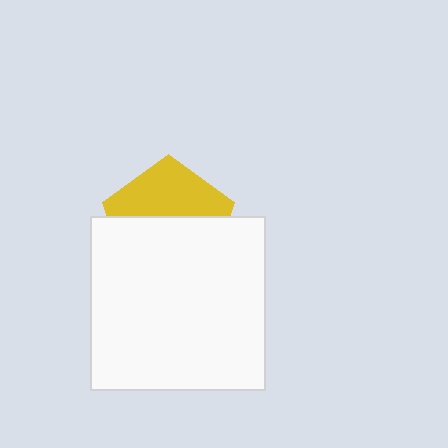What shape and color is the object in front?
The object in front is a white square.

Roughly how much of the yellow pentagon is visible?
A small part of it is visible (roughly 42%).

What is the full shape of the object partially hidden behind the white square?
The partially hidden object is a yellow pentagon.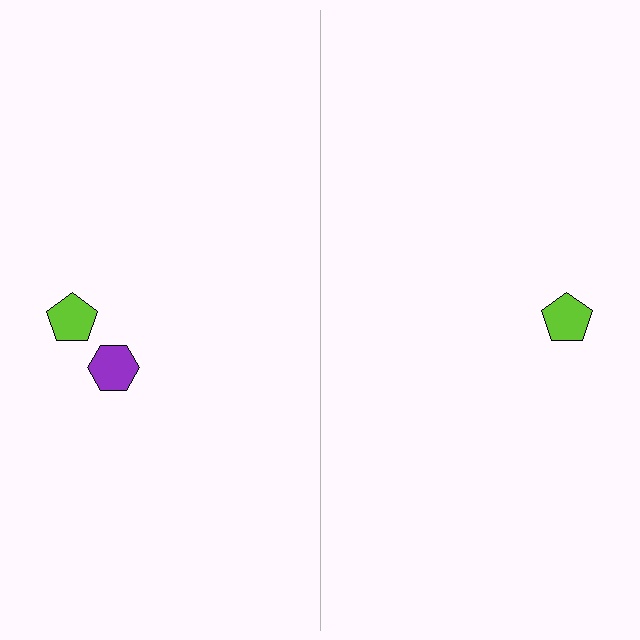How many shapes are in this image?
There are 3 shapes in this image.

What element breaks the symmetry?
A purple hexagon is missing from the right side.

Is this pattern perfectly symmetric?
No, the pattern is not perfectly symmetric. A purple hexagon is missing from the right side.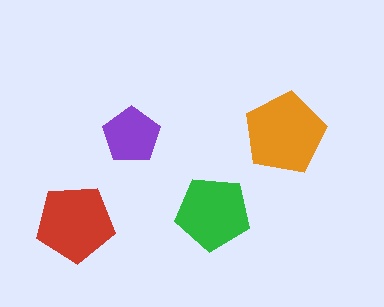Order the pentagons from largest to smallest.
the orange one, the red one, the green one, the purple one.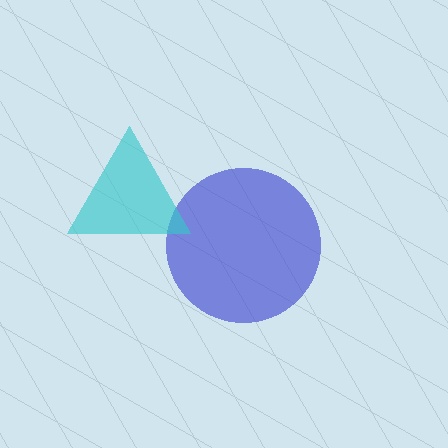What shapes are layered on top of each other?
The layered shapes are: a blue circle, a cyan triangle.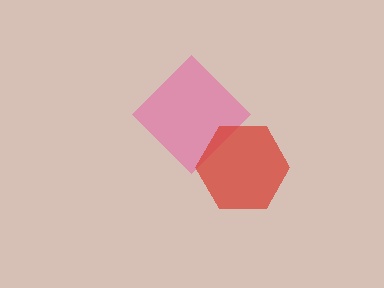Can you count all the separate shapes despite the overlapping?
Yes, there are 2 separate shapes.